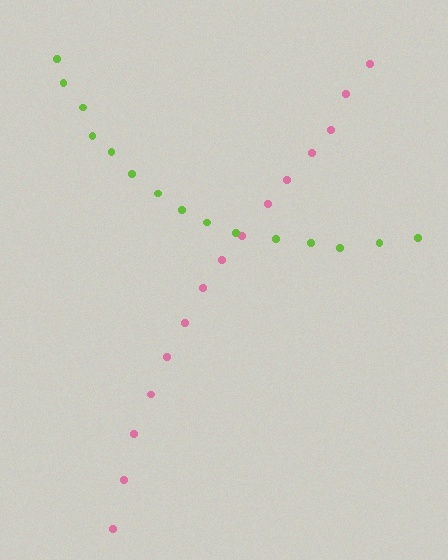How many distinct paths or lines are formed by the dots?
There are 2 distinct paths.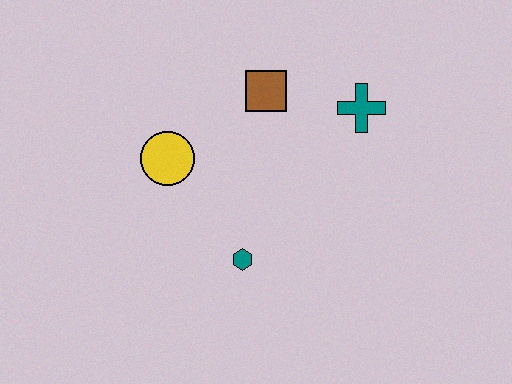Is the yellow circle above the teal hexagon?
Yes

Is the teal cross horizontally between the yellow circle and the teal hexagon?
No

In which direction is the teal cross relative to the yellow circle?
The teal cross is to the right of the yellow circle.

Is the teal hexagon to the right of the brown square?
No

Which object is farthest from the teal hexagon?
The teal cross is farthest from the teal hexagon.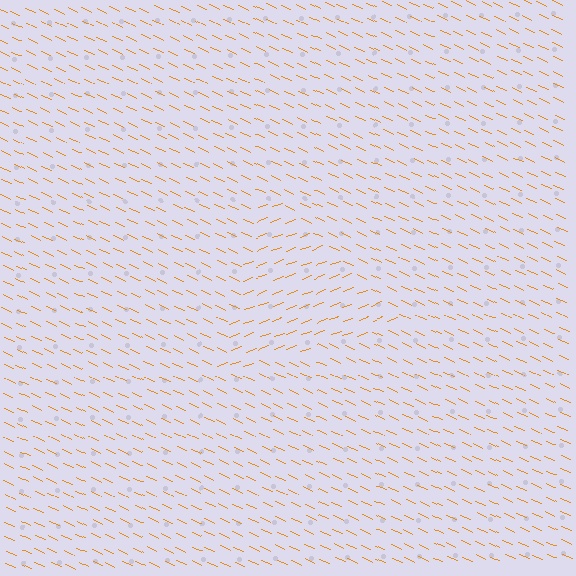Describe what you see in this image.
The image is filled with small orange line segments. A triangle region in the image has lines oriented differently from the surrounding lines, creating a visible texture boundary.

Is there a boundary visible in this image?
Yes, there is a texture boundary formed by a change in line orientation.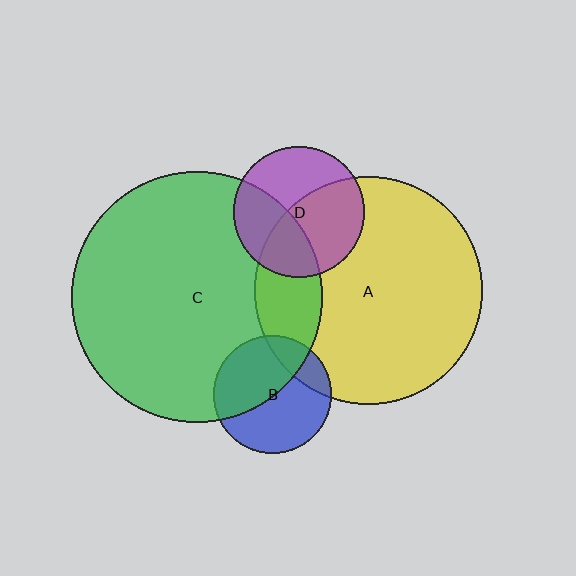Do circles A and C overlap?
Yes.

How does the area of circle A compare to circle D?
Approximately 3.0 times.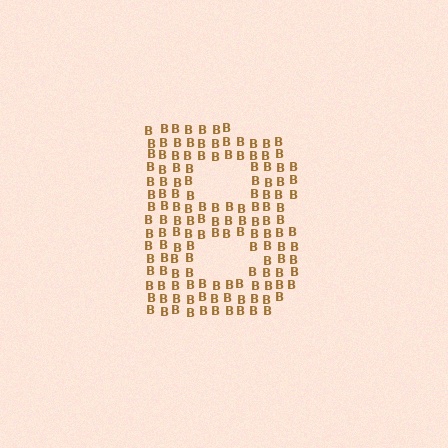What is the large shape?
The large shape is the letter B.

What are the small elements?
The small elements are letter B's.